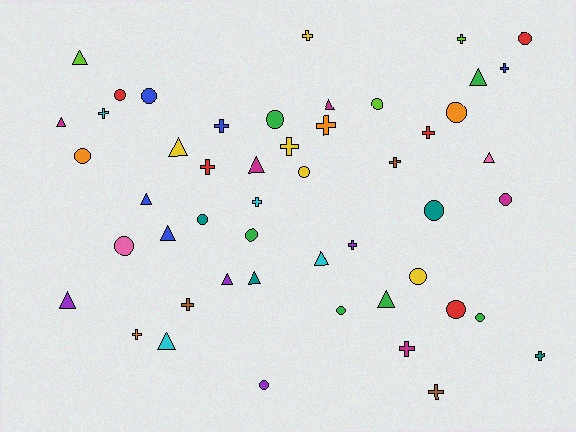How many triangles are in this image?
There are 15 triangles.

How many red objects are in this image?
There are 5 red objects.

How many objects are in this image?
There are 50 objects.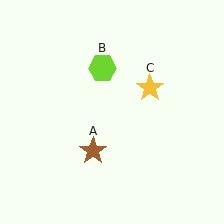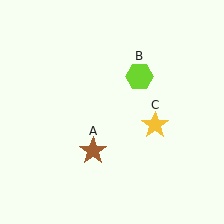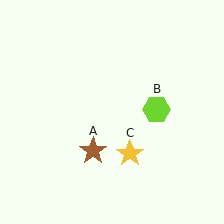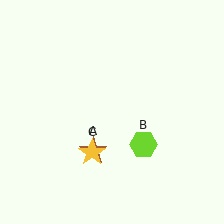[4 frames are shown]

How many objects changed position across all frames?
2 objects changed position: lime hexagon (object B), yellow star (object C).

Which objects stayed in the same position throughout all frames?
Brown star (object A) remained stationary.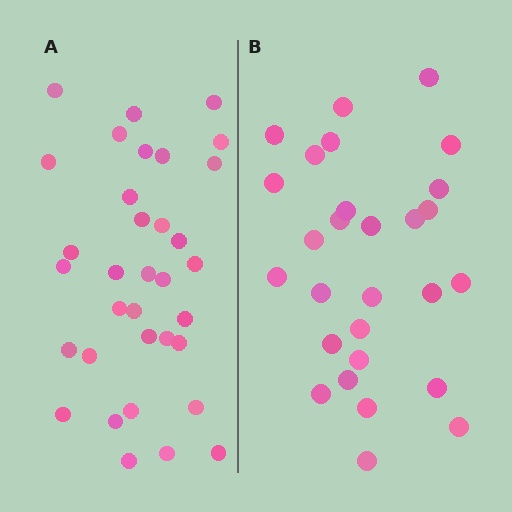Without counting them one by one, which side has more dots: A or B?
Region A (the left region) has more dots.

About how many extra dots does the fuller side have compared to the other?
Region A has about 6 more dots than region B.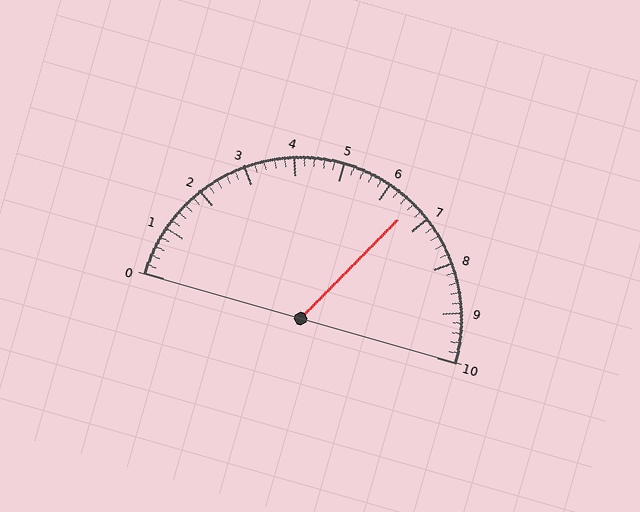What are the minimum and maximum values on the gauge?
The gauge ranges from 0 to 10.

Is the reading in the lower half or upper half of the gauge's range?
The reading is in the upper half of the range (0 to 10).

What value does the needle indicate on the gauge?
The needle indicates approximately 6.6.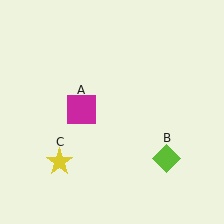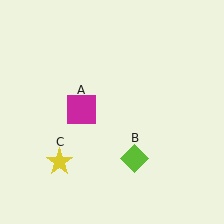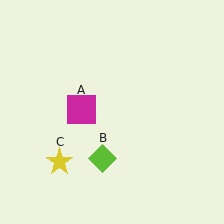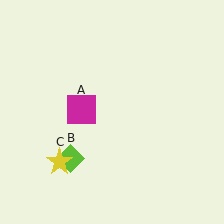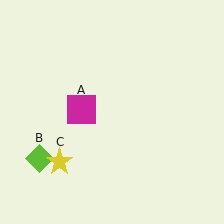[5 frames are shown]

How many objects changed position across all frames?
1 object changed position: lime diamond (object B).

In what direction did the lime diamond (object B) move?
The lime diamond (object B) moved left.